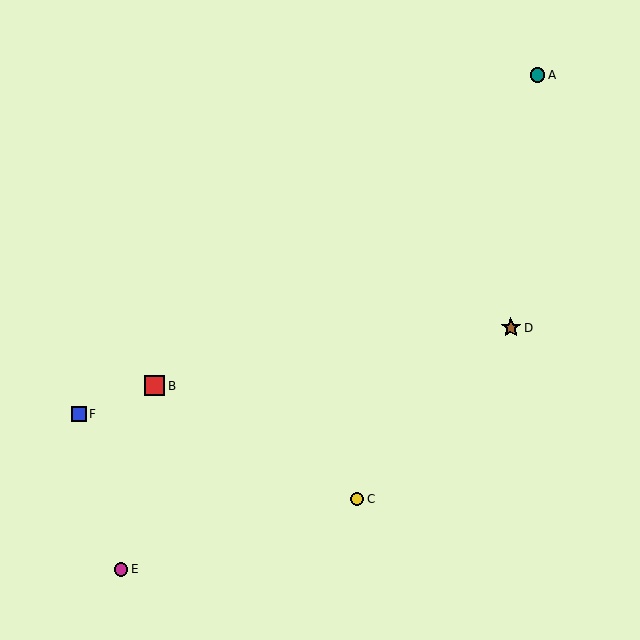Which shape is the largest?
The red square (labeled B) is the largest.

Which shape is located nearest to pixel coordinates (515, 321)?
The brown star (labeled D) at (511, 328) is nearest to that location.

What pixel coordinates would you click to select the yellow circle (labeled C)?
Click at (357, 499) to select the yellow circle C.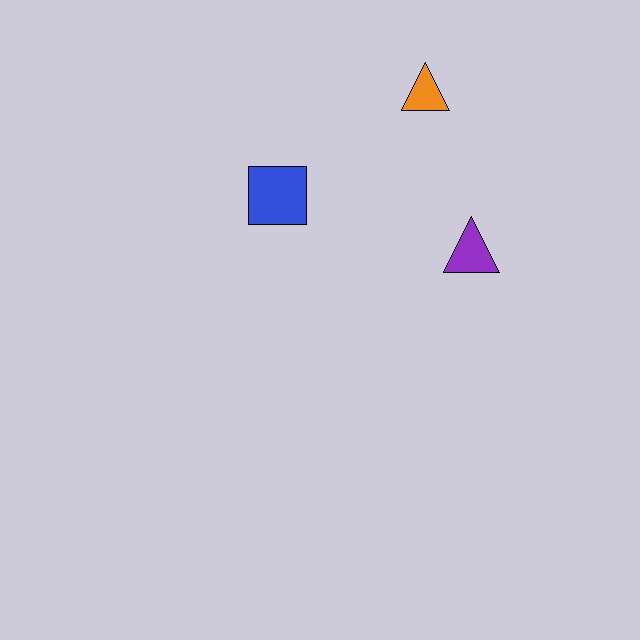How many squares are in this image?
There is 1 square.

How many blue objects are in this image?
There is 1 blue object.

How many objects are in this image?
There are 3 objects.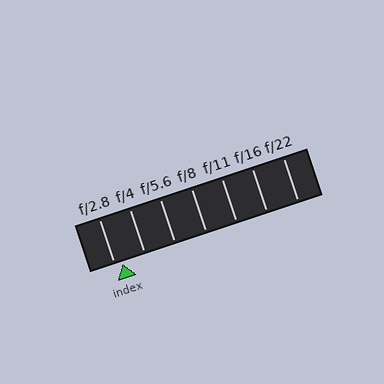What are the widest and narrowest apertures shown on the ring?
The widest aperture shown is f/2.8 and the narrowest is f/22.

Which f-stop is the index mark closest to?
The index mark is closest to f/2.8.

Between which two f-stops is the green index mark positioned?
The index mark is between f/2.8 and f/4.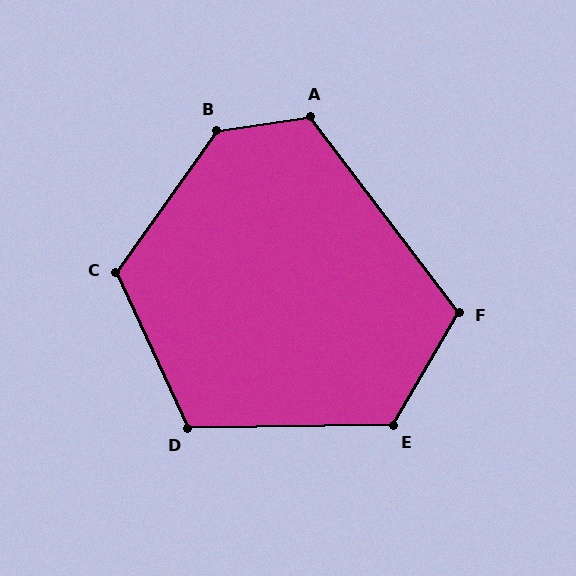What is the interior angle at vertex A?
Approximately 119 degrees (obtuse).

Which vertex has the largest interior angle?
B, at approximately 134 degrees.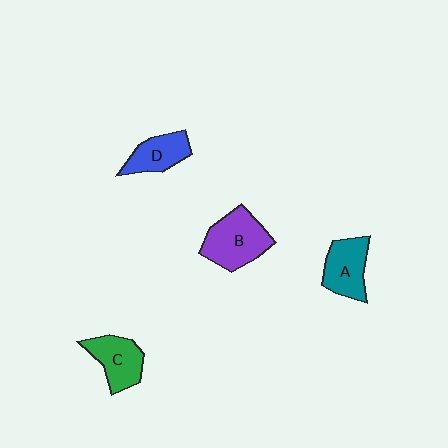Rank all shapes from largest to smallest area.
From largest to smallest: B (purple), A (teal), C (green), D (blue).